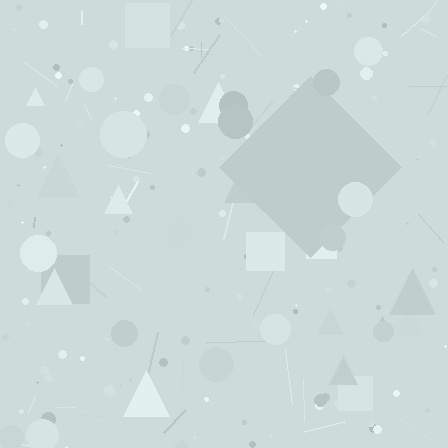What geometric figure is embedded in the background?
A diamond is embedded in the background.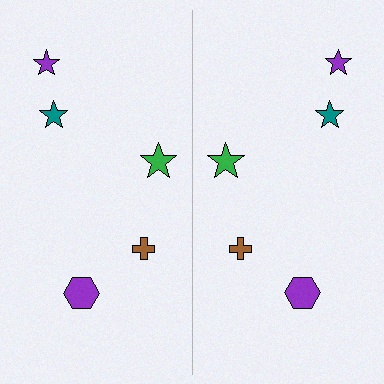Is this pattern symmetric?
Yes, this pattern has bilateral (reflection) symmetry.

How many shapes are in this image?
There are 10 shapes in this image.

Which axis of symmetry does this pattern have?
The pattern has a vertical axis of symmetry running through the center of the image.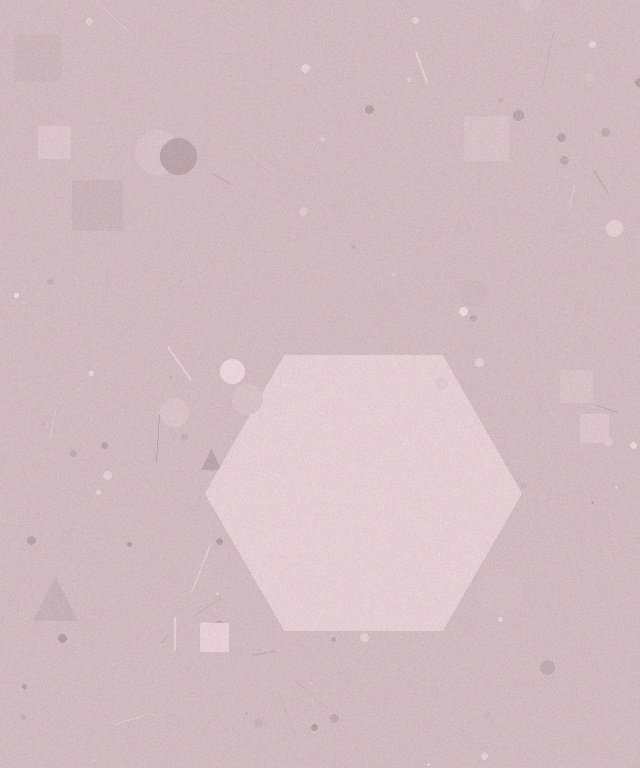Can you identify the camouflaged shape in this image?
The camouflaged shape is a hexagon.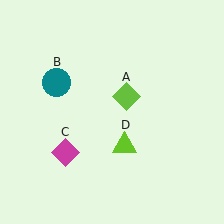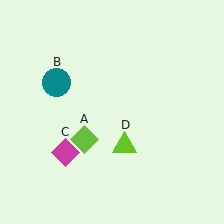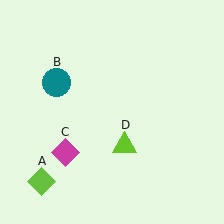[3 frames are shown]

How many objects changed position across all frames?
1 object changed position: lime diamond (object A).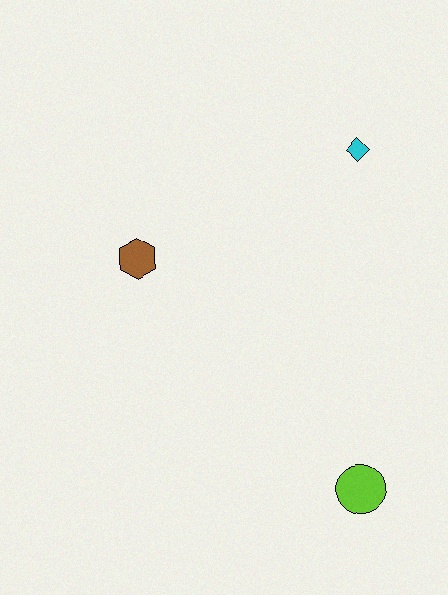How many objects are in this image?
There are 3 objects.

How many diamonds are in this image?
There is 1 diamond.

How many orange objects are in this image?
There are no orange objects.